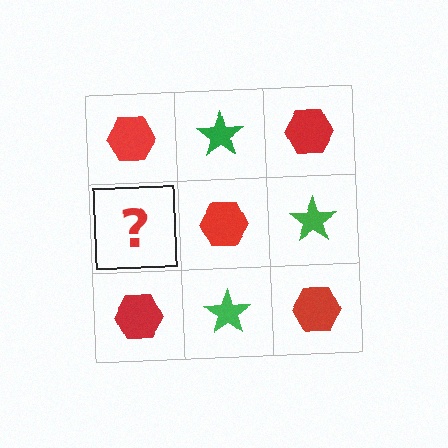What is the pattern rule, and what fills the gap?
The rule is that it alternates red hexagon and green star in a checkerboard pattern. The gap should be filled with a green star.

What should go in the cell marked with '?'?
The missing cell should contain a green star.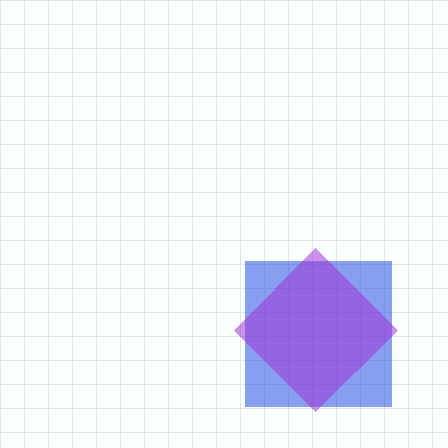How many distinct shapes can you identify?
There are 2 distinct shapes: a blue square, a purple diamond.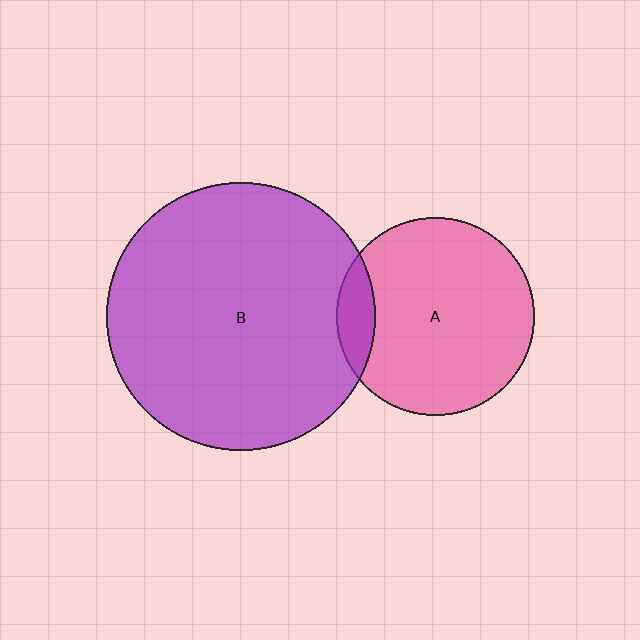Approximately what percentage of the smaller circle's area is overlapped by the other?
Approximately 10%.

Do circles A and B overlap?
Yes.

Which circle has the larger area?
Circle B (purple).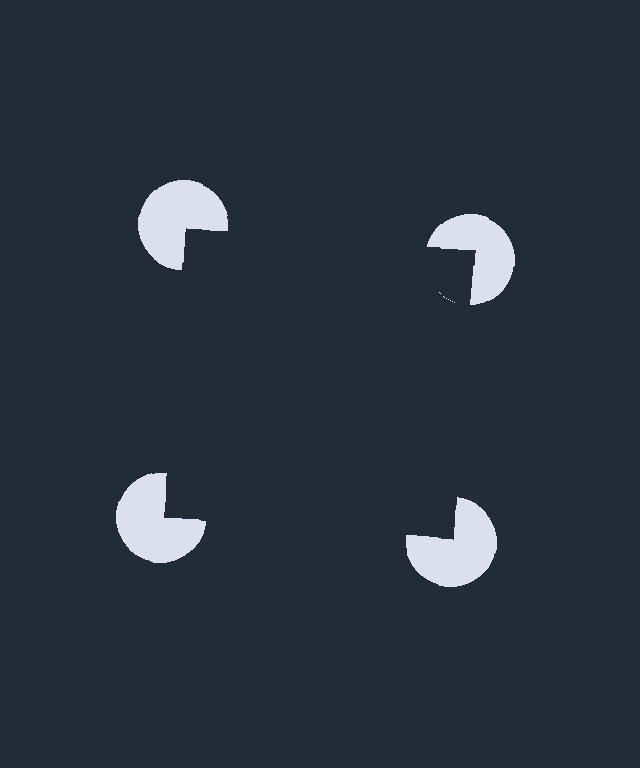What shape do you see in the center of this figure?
An illusory square — its edges are inferred from the aligned wedge cuts in the pac-man discs, not physically drawn.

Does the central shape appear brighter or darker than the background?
It typically appears slightly darker than the background, even though no actual brightness change is drawn.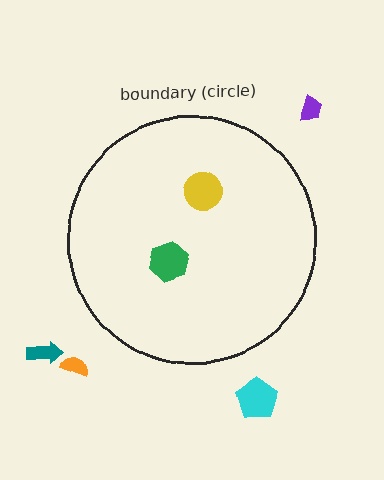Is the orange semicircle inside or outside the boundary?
Outside.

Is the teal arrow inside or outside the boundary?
Outside.